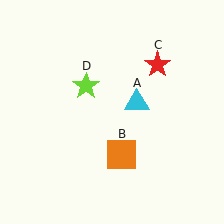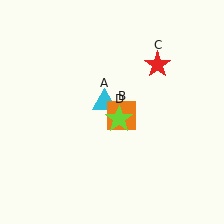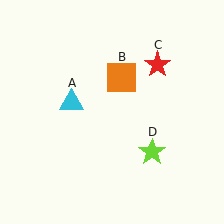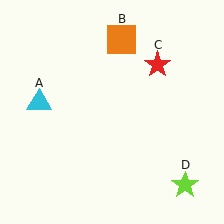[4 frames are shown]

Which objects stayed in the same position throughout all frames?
Red star (object C) remained stationary.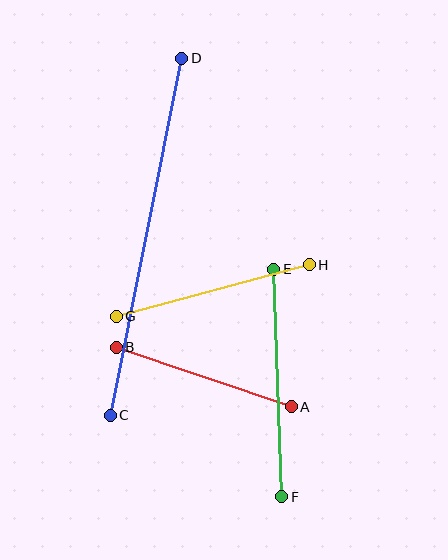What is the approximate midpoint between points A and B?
The midpoint is at approximately (204, 377) pixels.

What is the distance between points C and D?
The distance is approximately 364 pixels.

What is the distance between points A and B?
The distance is approximately 185 pixels.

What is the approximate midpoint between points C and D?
The midpoint is at approximately (146, 237) pixels.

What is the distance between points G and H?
The distance is approximately 200 pixels.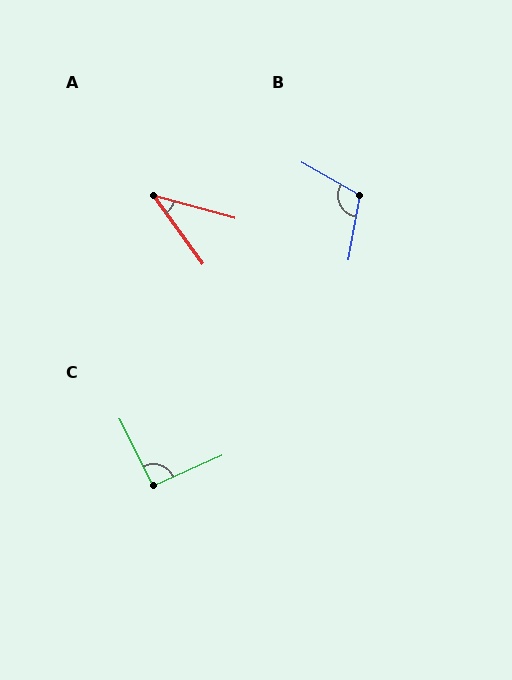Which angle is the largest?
B, at approximately 110 degrees.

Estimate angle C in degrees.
Approximately 93 degrees.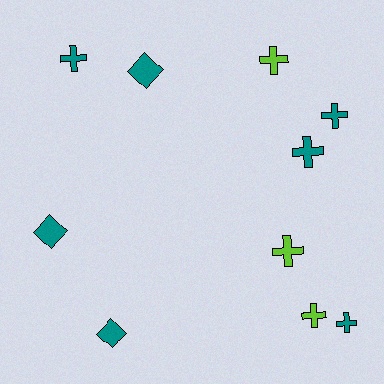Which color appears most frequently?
Teal, with 7 objects.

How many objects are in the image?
There are 10 objects.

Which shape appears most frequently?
Cross, with 7 objects.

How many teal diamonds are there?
There are 3 teal diamonds.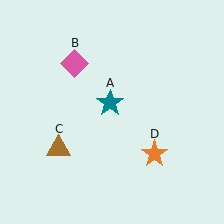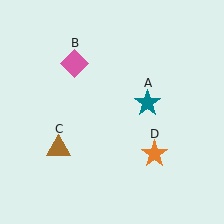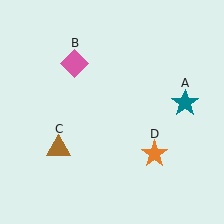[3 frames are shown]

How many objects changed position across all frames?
1 object changed position: teal star (object A).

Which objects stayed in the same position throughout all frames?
Pink diamond (object B) and brown triangle (object C) and orange star (object D) remained stationary.